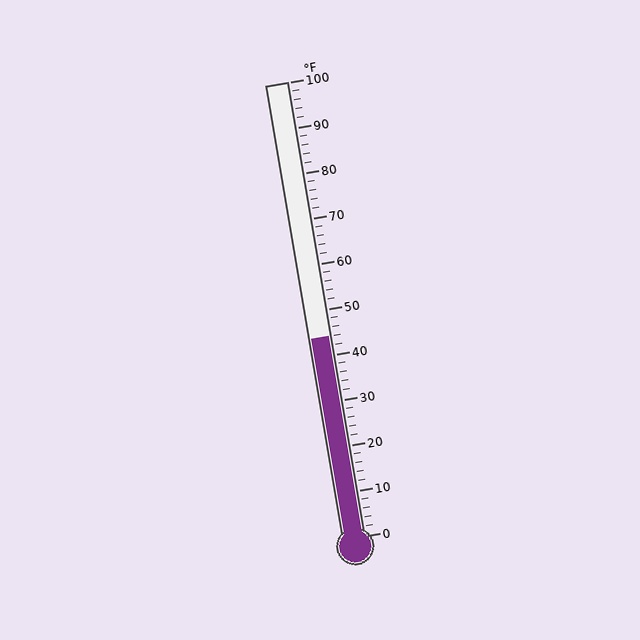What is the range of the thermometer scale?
The thermometer scale ranges from 0°F to 100°F.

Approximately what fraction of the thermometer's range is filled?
The thermometer is filled to approximately 45% of its range.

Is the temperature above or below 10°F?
The temperature is above 10°F.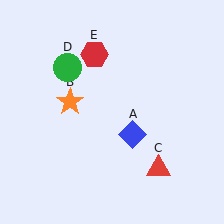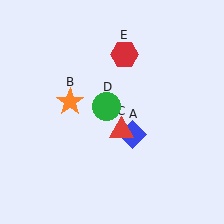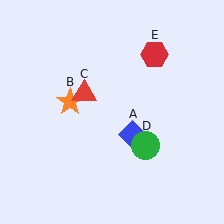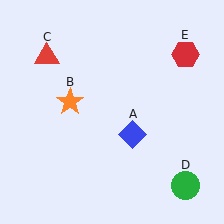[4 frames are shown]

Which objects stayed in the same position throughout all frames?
Blue diamond (object A) and orange star (object B) remained stationary.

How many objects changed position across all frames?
3 objects changed position: red triangle (object C), green circle (object D), red hexagon (object E).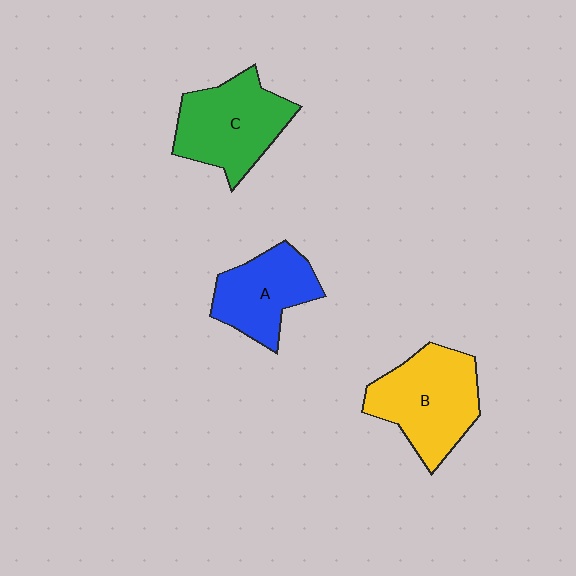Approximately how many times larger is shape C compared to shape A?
Approximately 1.2 times.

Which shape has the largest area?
Shape B (yellow).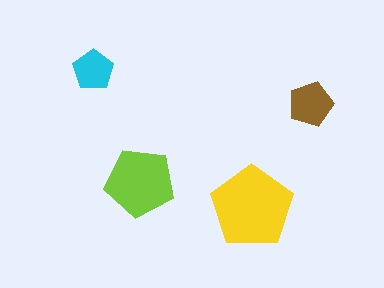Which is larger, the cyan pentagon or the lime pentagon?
The lime one.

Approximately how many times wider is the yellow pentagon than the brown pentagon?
About 2 times wider.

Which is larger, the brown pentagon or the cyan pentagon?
The brown one.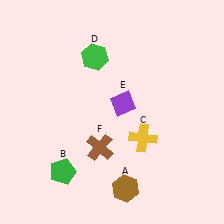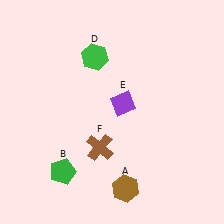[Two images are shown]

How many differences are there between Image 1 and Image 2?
There is 1 difference between the two images.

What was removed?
The yellow cross (C) was removed in Image 2.